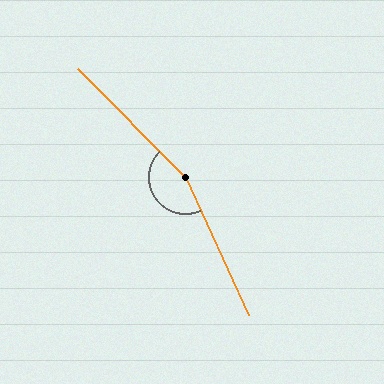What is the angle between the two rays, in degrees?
Approximately 160 degrees.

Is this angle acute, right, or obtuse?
It is obtuse.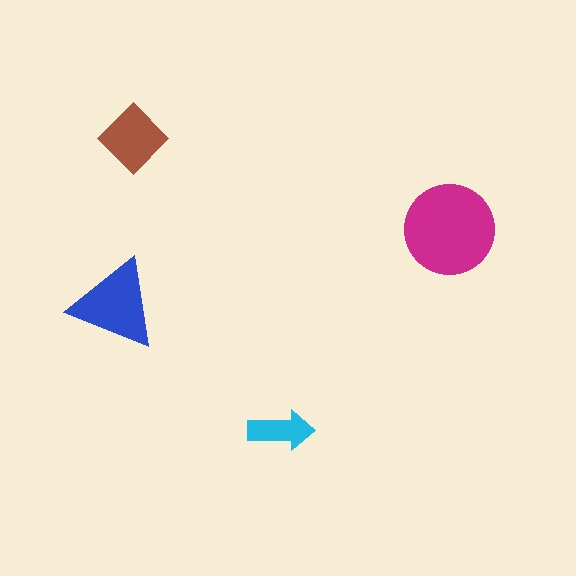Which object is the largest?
The magenta circle.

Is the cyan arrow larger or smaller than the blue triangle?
Smaller.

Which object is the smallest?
The cyan arrow.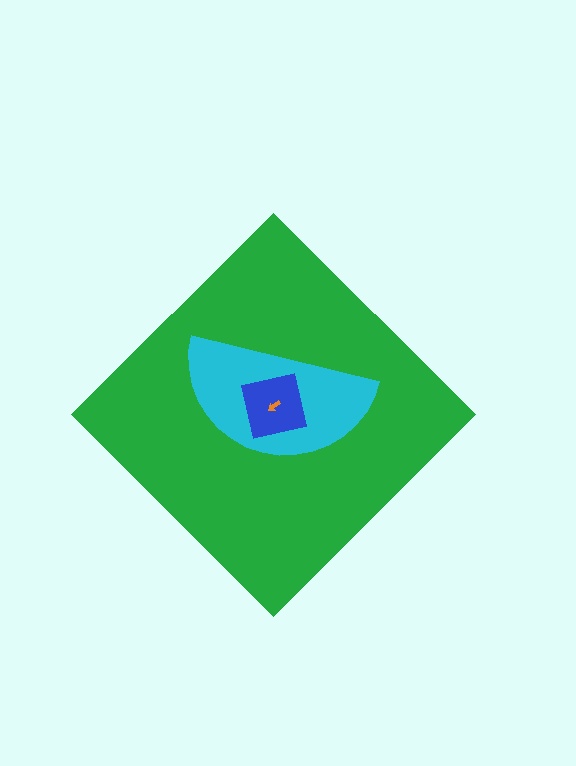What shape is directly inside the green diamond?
The cyan semicircle.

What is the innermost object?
The orange arrow.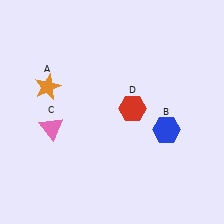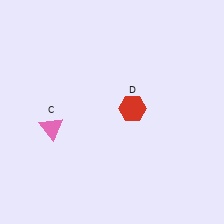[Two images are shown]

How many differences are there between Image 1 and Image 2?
There are 2 differences between the two images.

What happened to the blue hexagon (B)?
The blue hexagon (B) was removed in Image 2. It was in the bottom-right area of Image 1.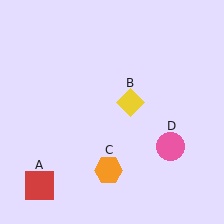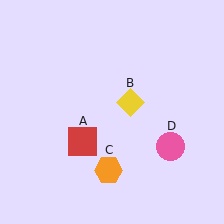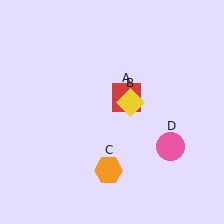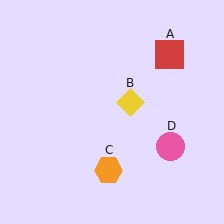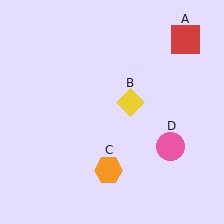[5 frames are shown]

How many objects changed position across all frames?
1 object changed position: red square (object A).